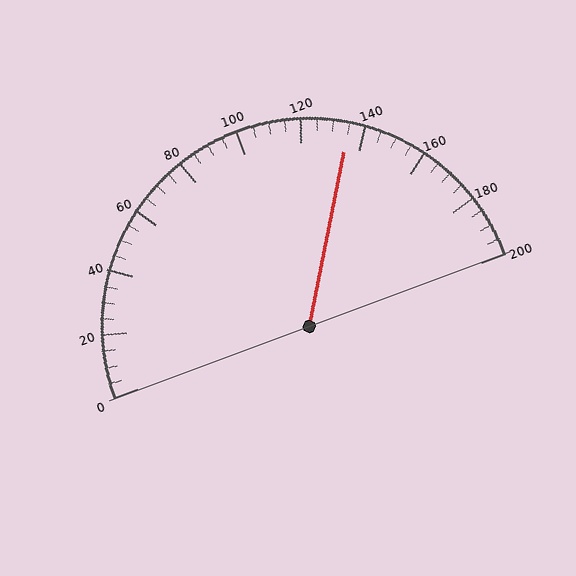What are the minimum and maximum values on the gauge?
The gauge ranges from 0 to 200.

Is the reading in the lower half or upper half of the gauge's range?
The reading is in the upper half of the range (0 to 200).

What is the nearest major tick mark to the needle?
The nearest major tick mark is 140.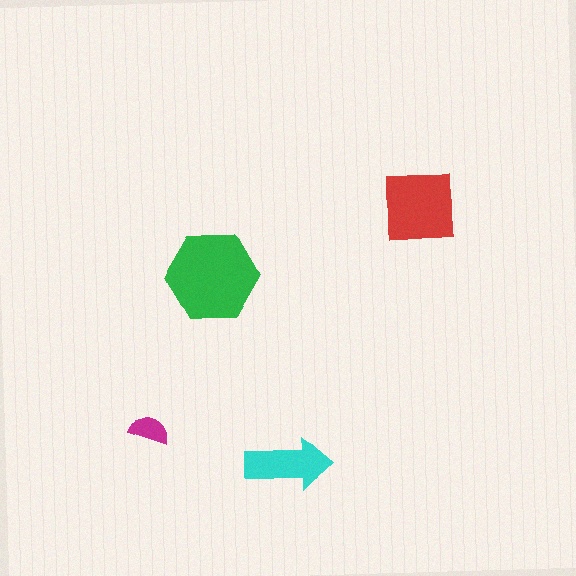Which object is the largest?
The green hexagon.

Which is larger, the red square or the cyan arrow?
The red square.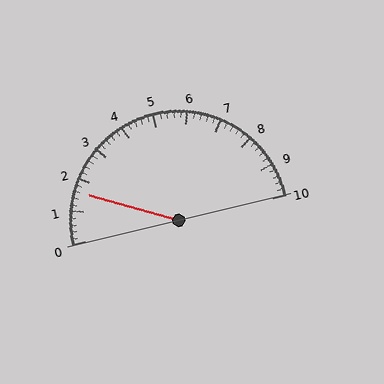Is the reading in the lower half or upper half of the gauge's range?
The reading is in the lower half of the range (0 to 10).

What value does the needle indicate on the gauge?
The needle indicates approximately 1.6.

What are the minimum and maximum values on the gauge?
The gauge ranges from 0 to 10.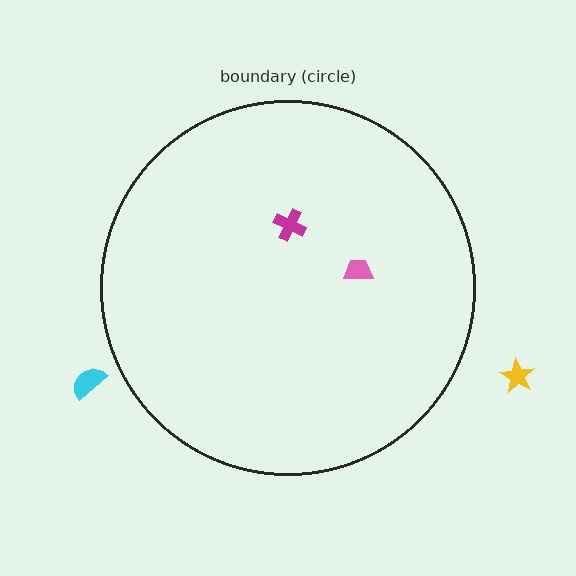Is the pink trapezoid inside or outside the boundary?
Inside.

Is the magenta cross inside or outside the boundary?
Inside.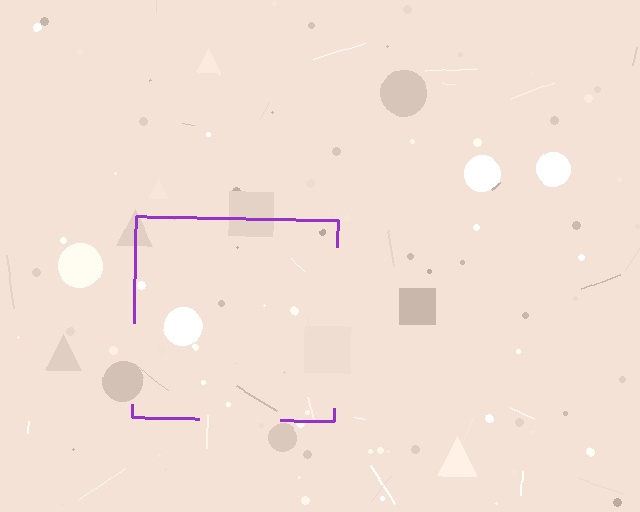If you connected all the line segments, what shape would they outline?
They would outline a square.